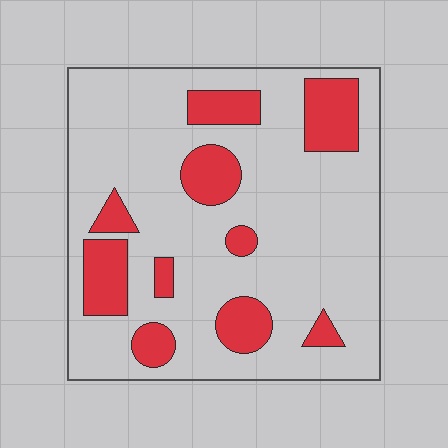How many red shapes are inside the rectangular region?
10.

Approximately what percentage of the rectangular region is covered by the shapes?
Approximately 20%.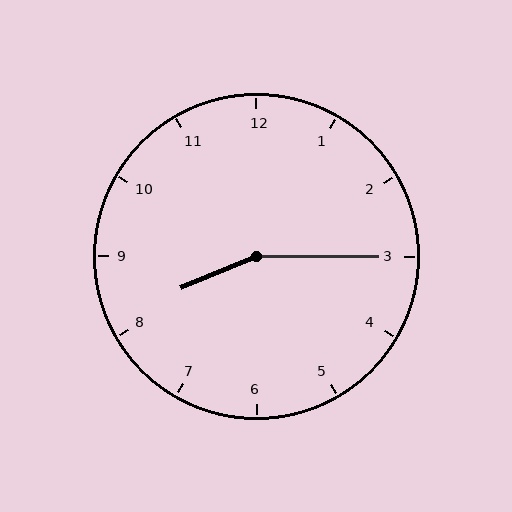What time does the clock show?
8:15.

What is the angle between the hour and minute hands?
Approximately 158 degrees.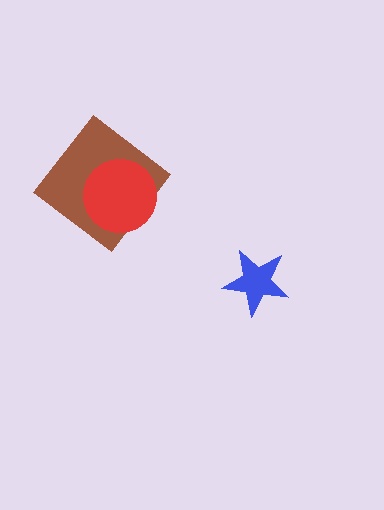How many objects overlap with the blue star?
0 objects overlap with the blue star.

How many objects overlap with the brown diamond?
1 object overlaps with the brown diamond.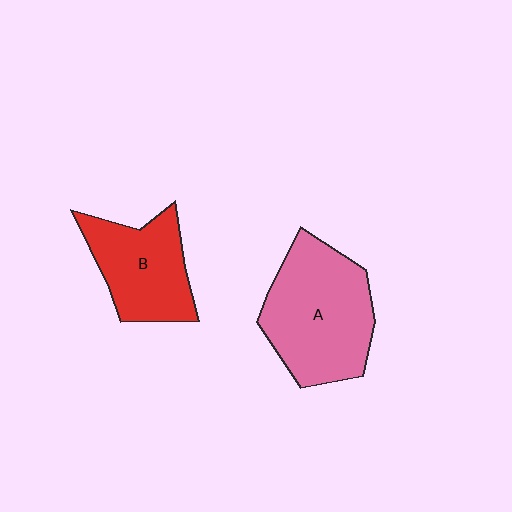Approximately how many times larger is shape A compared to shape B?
Approximately 1.4 times.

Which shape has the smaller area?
Shape B (red).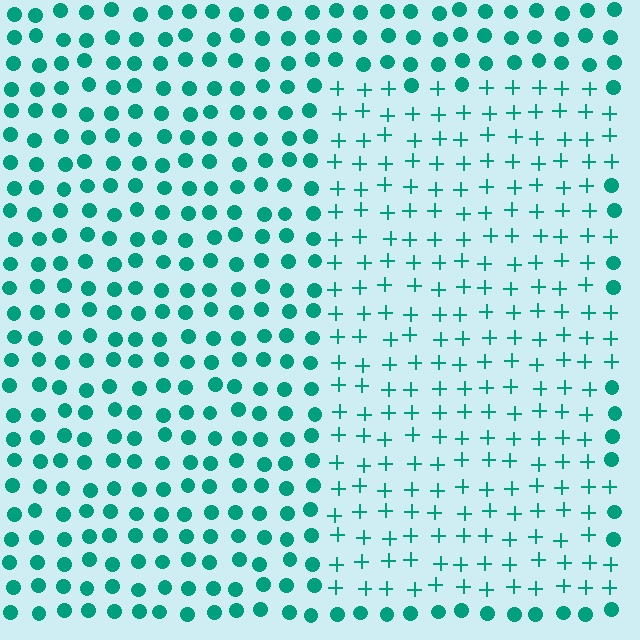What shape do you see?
I see a rectangle.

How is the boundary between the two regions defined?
The boundary is defined by a change in element shape: plus signs inside vs. circles outside. All elements share the same color and spacing.